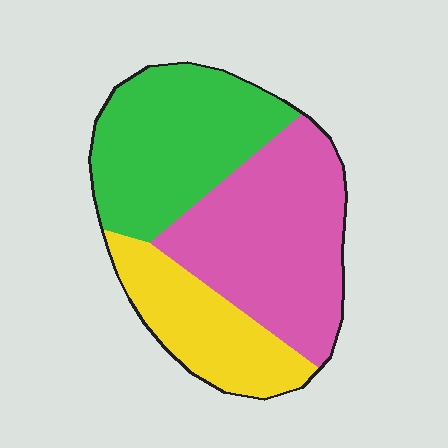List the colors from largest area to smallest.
From largest to smallest: pink, green, yellow.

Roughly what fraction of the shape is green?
Green takes up between a third and a half of the shape.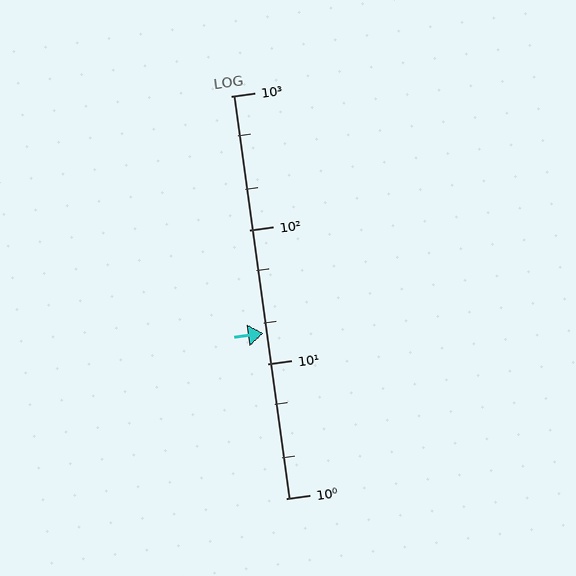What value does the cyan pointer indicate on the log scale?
The pointer indicates approximately 17.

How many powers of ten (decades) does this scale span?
The scale spans 3 decades, from 1 to 1000.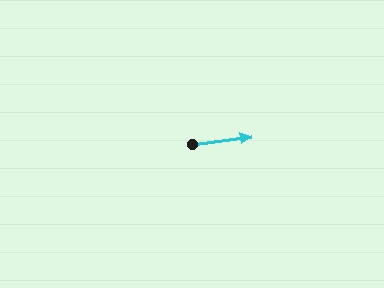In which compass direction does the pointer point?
East.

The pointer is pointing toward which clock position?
Roughly 3 o'clock.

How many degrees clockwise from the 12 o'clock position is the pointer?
Approximately 83 degrees.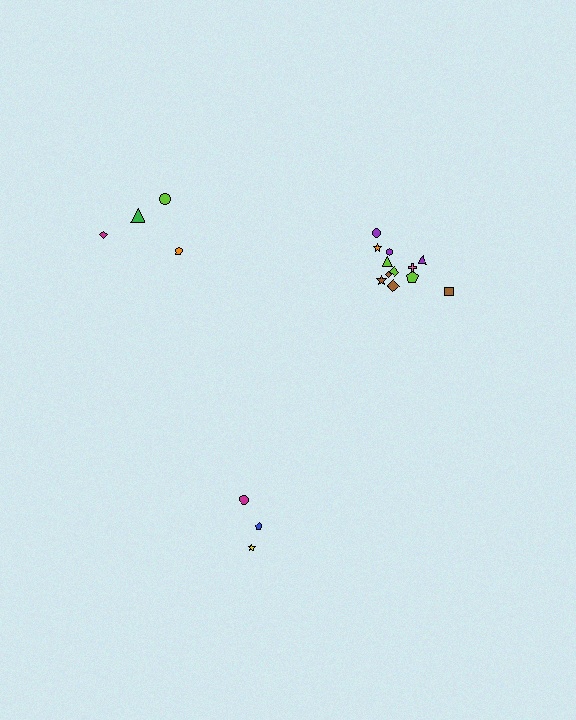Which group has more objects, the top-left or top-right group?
The top-right group.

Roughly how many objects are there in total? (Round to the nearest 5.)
Roughly 20 objects in total.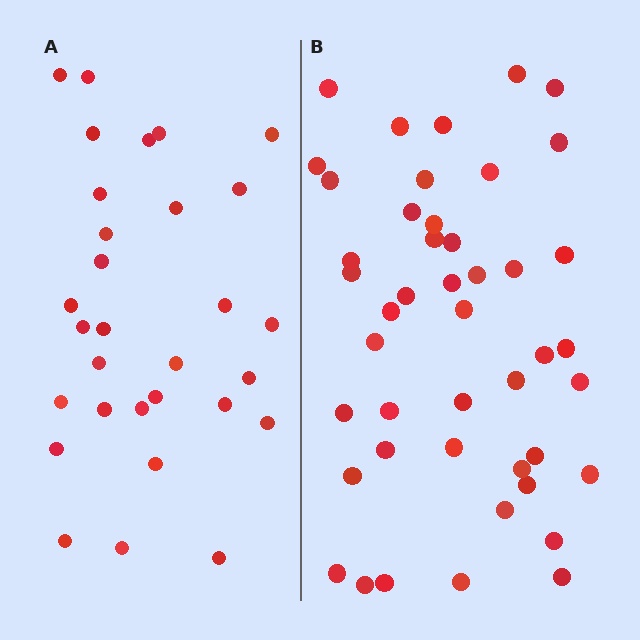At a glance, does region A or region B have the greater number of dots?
Region B (the right region) has more dots.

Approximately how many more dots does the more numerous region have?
Region B has approximately 15 more dots than region A.